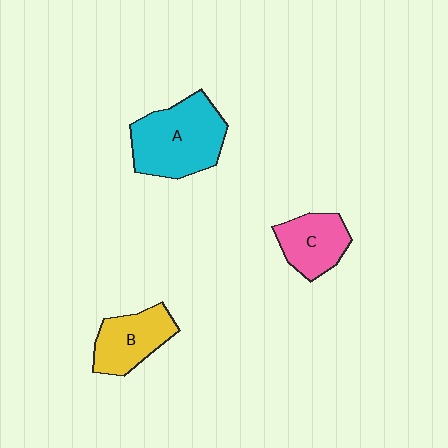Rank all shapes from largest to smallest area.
From largest to smallest: A (cyan), B (yellow), C (pink).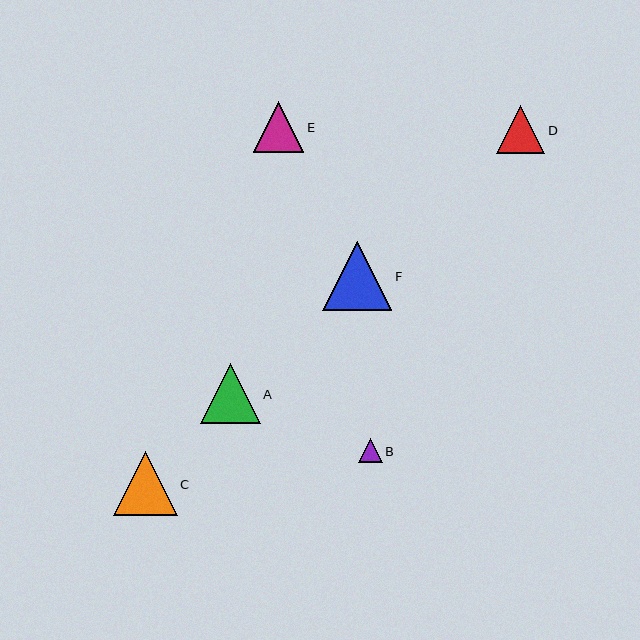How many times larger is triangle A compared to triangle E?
Triangle A is approximately 1.2 times the size of triangle E.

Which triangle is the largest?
Triangle F is the largest with a size of approximately 69 pixels.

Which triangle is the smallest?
Triangle B is the smallest with a size of approximately 24 pixels.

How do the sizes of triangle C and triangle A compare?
Triangle C and triangle A are approximately the same size.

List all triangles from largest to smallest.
From largest to smallest: F, C, A, E, D, B.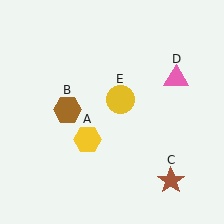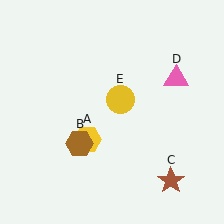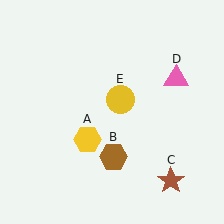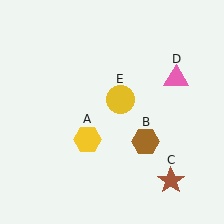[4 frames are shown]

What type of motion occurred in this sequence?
The brown hexagon (object B) rotated counterclockwise around the center of the scene.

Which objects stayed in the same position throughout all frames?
Yellow hexagon (object A) and brown star (object C) and pink triangle (object D) and yellow circle (object E) remained stationary.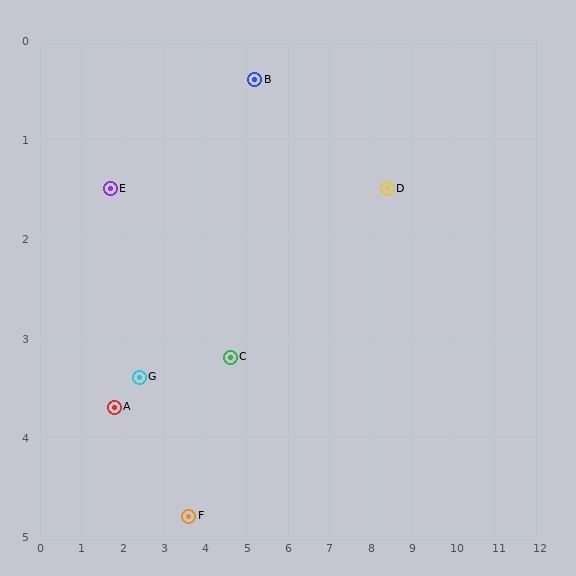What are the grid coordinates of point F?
Point F is at approximately (3.6, 4.8).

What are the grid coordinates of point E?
Point E is at approximately (1.7, 1.5).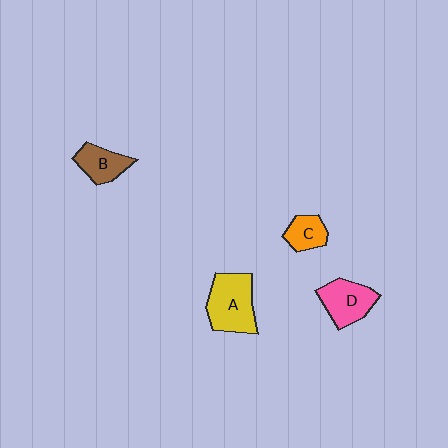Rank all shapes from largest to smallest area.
From largest to smallest: A (yellow), D (pink), B (brown), C (orange).